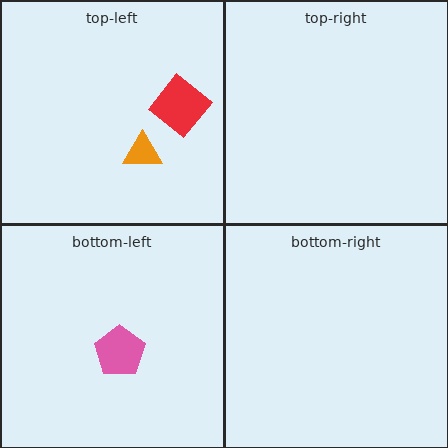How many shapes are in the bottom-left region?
1.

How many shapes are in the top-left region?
2.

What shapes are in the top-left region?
The orange triangle, the red diamond.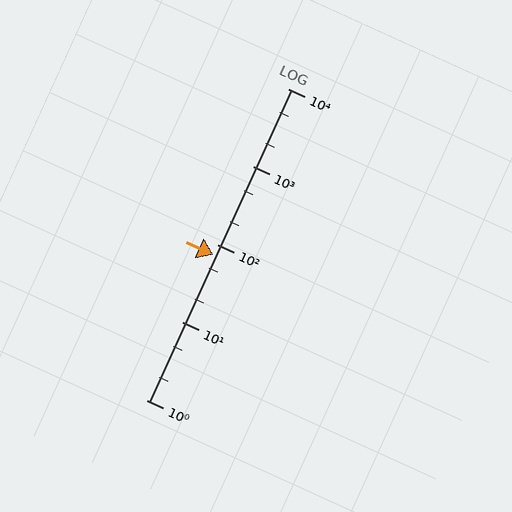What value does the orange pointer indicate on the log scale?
The pointer indicates approximately 73.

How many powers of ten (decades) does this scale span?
The scale spans 4 decades, from 1 to 10000.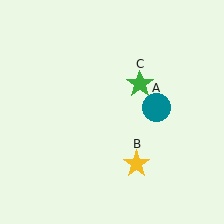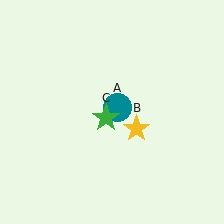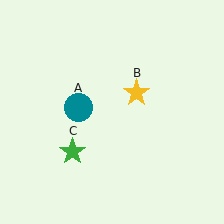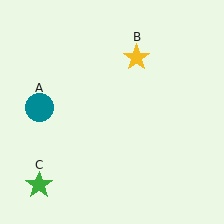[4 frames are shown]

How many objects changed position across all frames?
3 objects changed position: teal circle (object A), yellow star (object B), green star (object C).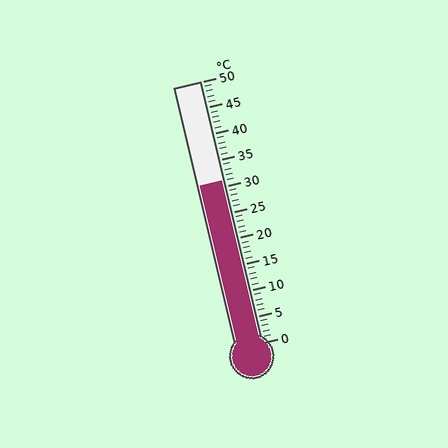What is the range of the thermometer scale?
The thermometer scale ranges from 0°C to 50°C.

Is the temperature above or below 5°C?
The temperature is above 5°C.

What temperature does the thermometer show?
The thermometer shows approximately 31°C.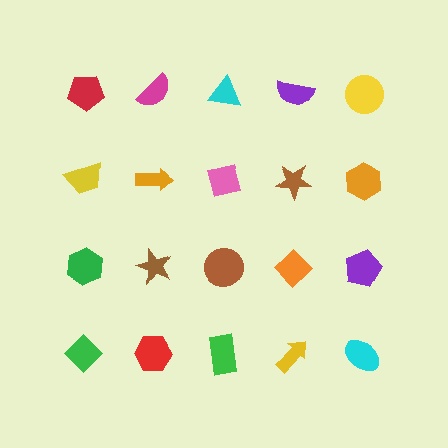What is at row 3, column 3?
A brown circle.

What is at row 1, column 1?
A red pentagon.